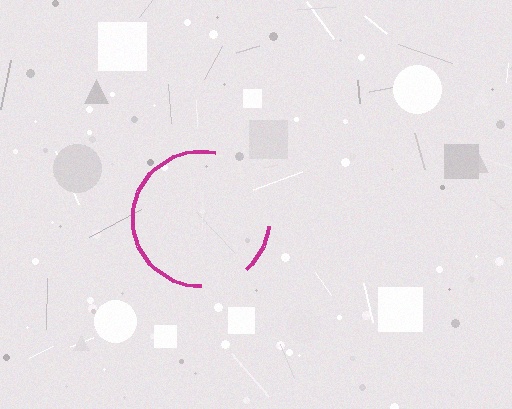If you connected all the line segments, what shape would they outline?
They would outline a circle.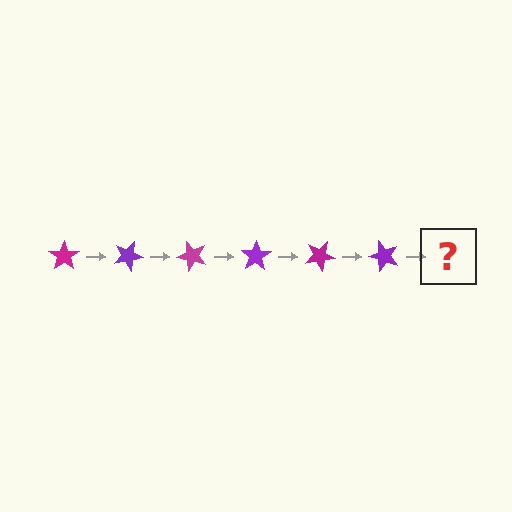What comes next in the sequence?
The next element should be a magenta star, rotated 150 degrees from the start.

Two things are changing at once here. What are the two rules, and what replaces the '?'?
The two rules are that it rotates 25 degrees each step and the color cycles through magenta and purple. The '?' should be a magenta star, rotated 150 degrees from the start.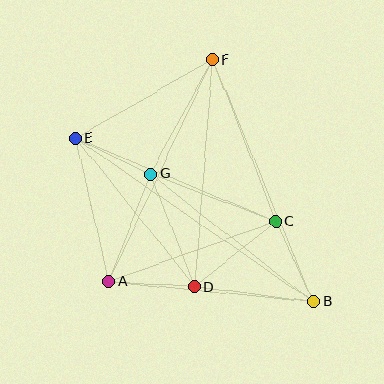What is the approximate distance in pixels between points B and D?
The distance between B and D is approximately 120 pixels.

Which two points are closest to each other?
Points E and G are closest to each other.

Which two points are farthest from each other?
Points B and E are farthest from each other.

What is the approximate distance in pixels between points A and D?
The distance between A and D is approximately 86 pixels.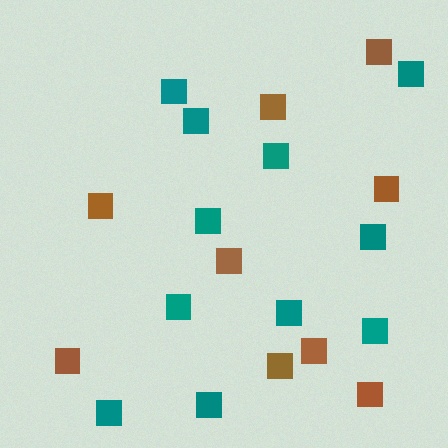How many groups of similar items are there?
There are 2 groups: one group of brown squares (9) and one group of teal squares (11).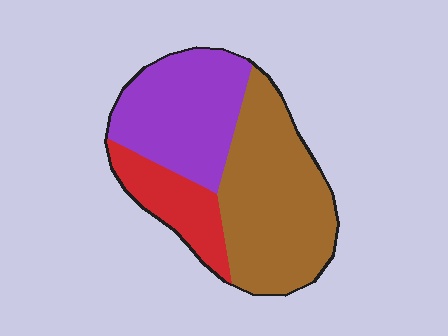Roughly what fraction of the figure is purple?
Purple covers around 35% of the figure.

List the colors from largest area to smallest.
From largest to smallest: brown, purple, red.